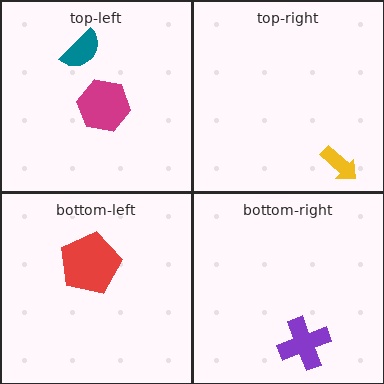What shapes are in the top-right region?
The yellow arrow.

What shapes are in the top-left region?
The teal semicircle, the magenta hexagon.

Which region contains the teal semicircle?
The top-left region.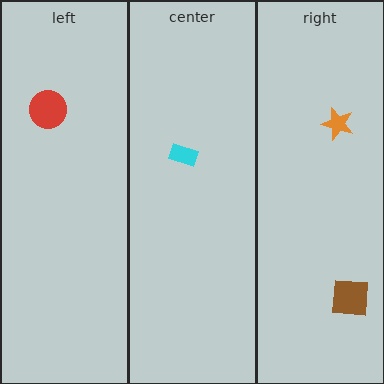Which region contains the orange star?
The right region.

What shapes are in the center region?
The cyan rectangle.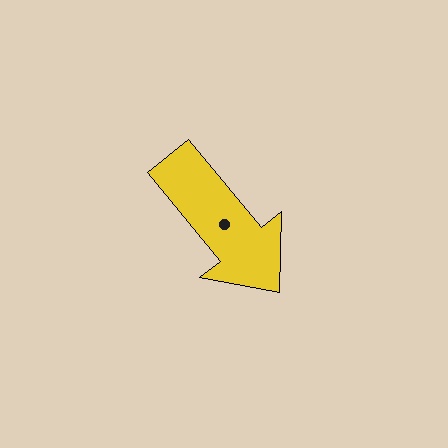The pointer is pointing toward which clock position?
Roughly 5 o'clock.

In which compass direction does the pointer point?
Southeast.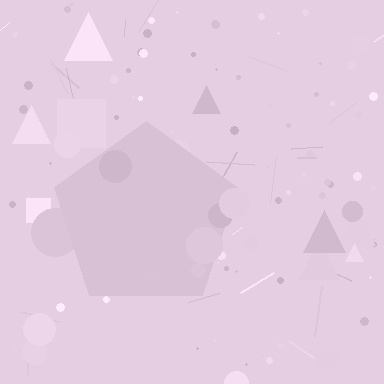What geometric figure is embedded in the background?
A pentagon is embedded in the background.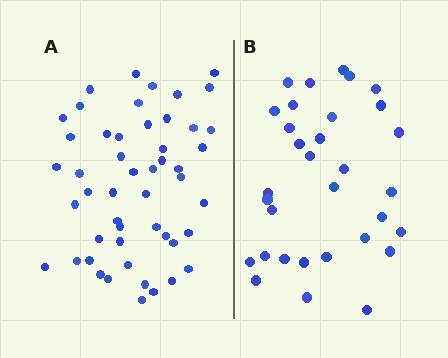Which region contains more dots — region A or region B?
Region A (the left region) has more dots.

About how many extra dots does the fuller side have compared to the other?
Region A has approximately 20 more dots than region B.